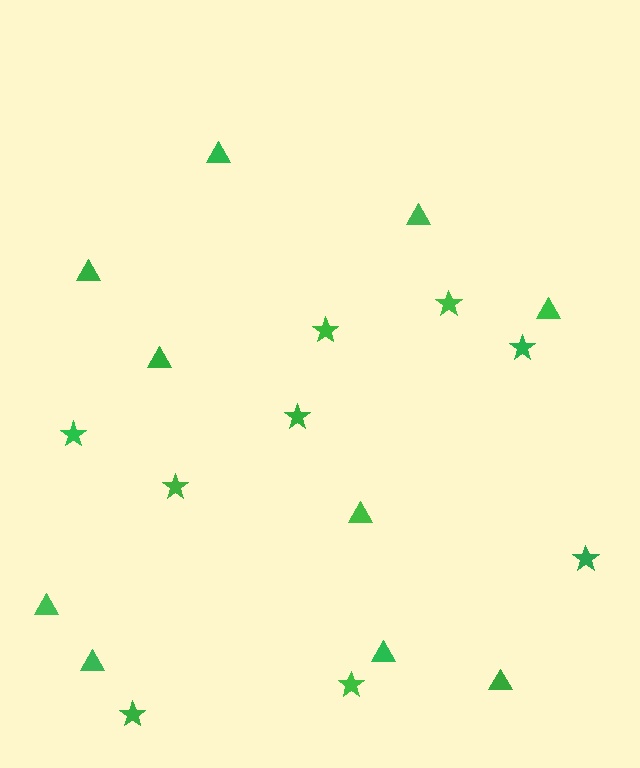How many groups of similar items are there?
There are 2 groups: one group of triangles (10) and one group of stars (9).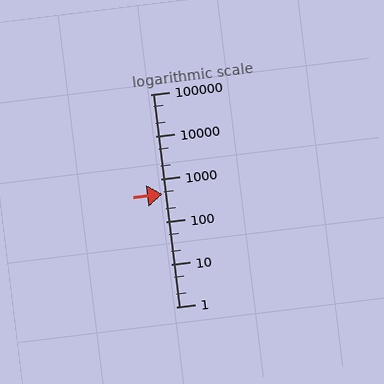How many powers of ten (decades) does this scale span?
The scale spans 5 decades, from 1 to 100000.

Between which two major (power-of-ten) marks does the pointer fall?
The pointer is between 100 and 1000.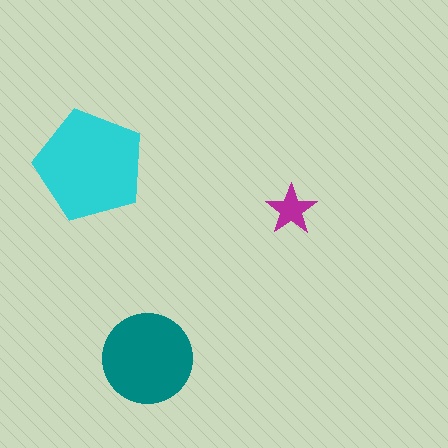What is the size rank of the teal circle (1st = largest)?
2nd.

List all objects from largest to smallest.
The cyan pentagon, the teal circle, the magenta star.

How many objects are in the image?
There are 3 objects in the image.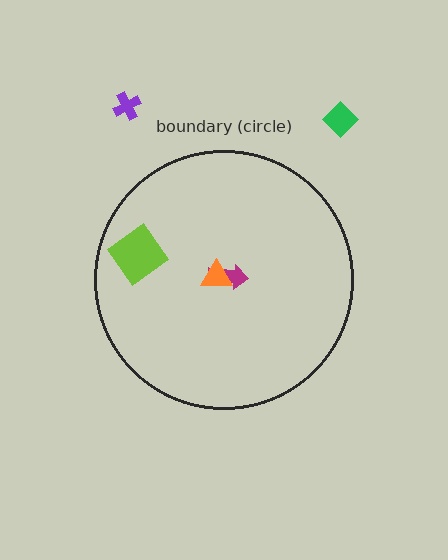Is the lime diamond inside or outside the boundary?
Inside.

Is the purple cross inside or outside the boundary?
Outside.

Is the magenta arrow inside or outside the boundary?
Inside.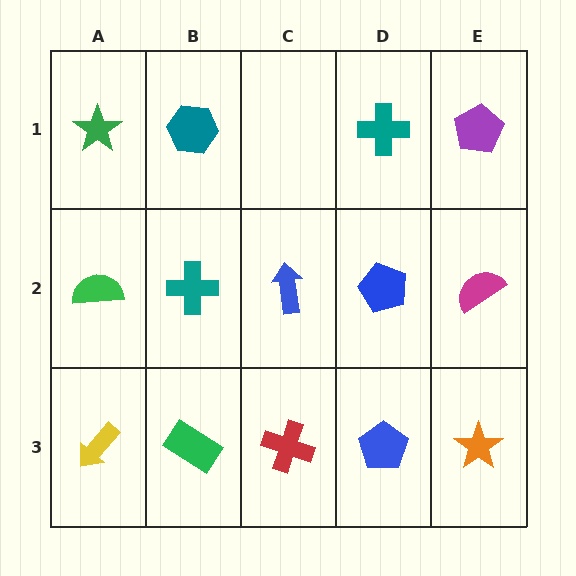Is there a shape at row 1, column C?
No, that cell is empty.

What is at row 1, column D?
A teal cross.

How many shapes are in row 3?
5 shapes.